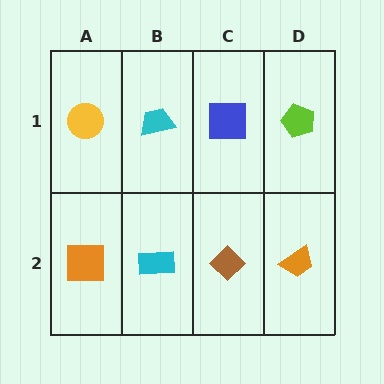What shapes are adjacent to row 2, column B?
A cyan trapezoid (row 1, column B), an orange square (row 2, column A), a brown diamond (row 2, column C).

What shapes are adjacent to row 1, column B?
A cyan rectangle (row 2, column B), a yellow circle (row 1, column A), a blue square (row 1, column C).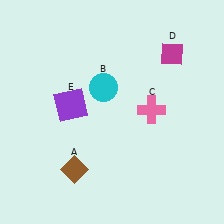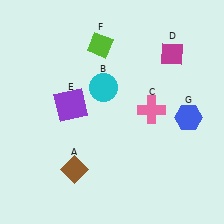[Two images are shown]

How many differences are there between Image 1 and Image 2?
There are 2 differences between the two images.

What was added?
A lime diamond (F), a blue hexagon (G) were added in Image 2.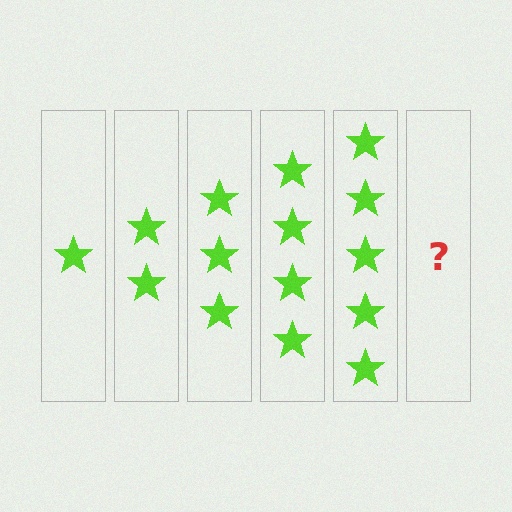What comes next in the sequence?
The next element should be 6 stars.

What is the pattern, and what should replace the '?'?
The pattern is that each step adds one more star. The '?' should be 6 stars.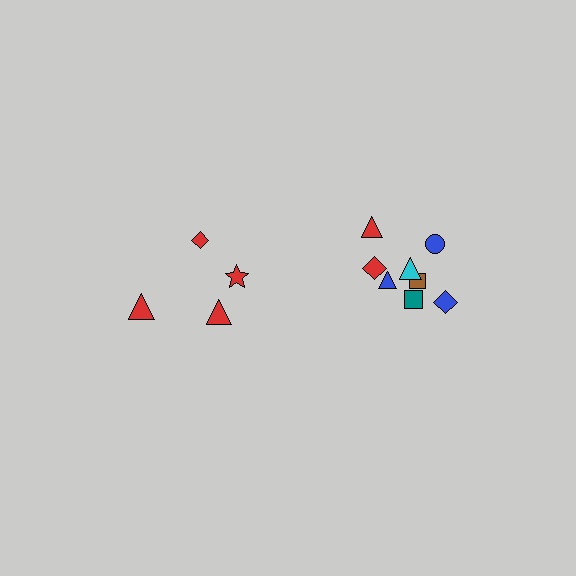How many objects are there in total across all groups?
There are 12 objects.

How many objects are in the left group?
There are 4 objects.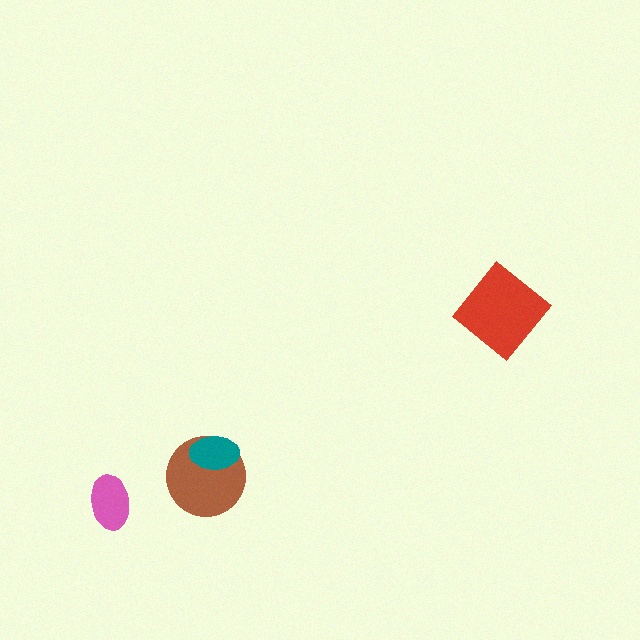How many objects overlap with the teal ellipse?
1 object overlaps with the teal ellipse.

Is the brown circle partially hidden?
Yes, it is partially covered by another shape.